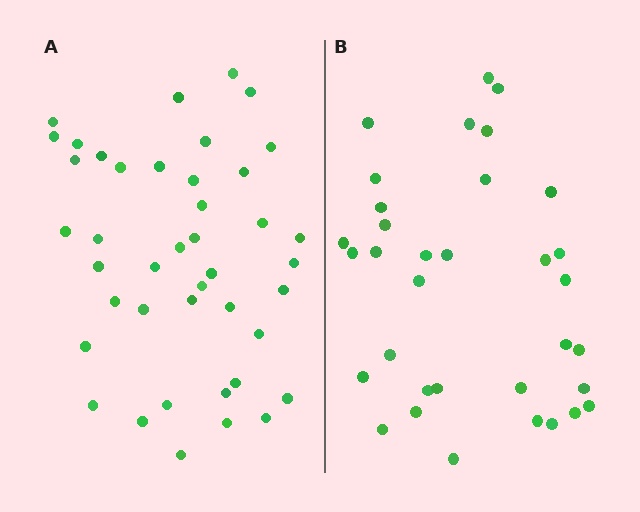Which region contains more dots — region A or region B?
Region A (the left region) has more dots.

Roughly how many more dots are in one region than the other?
Region A has roughly 8 or so more dots than region B.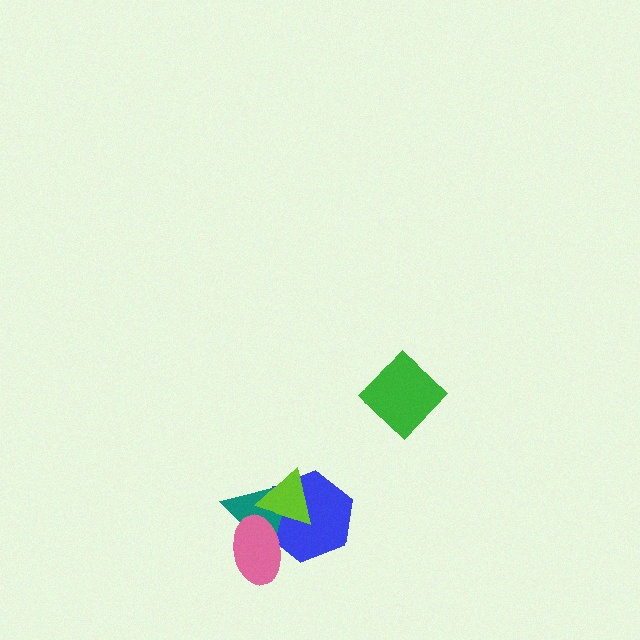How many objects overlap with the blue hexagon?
3 objects overlap with the blue hexagon.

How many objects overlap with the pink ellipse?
3 objects overlap with the pink ellipse.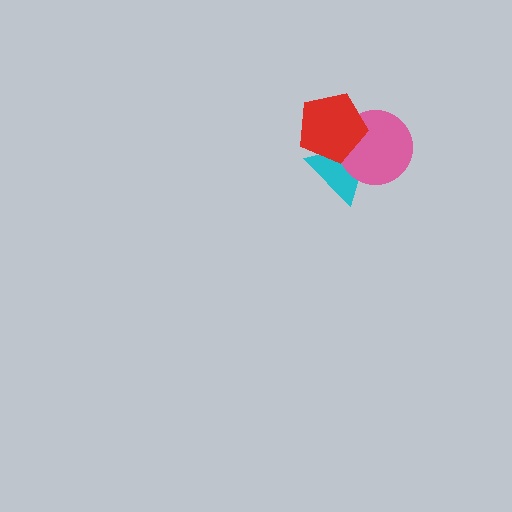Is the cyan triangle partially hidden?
Yes, it is partially covered by another shape.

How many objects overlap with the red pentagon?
2 objects overlap with the red pentagon.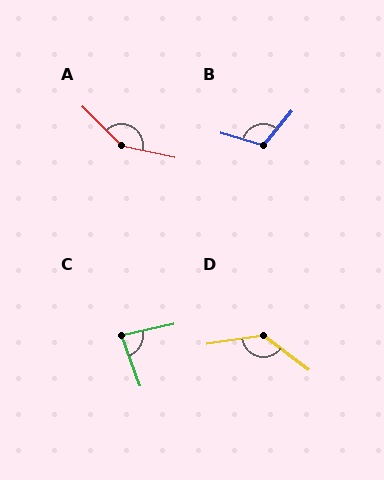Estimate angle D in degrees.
Approximately 134 degrees.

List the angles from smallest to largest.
C (82°), B (113°), D (134°), A (148°).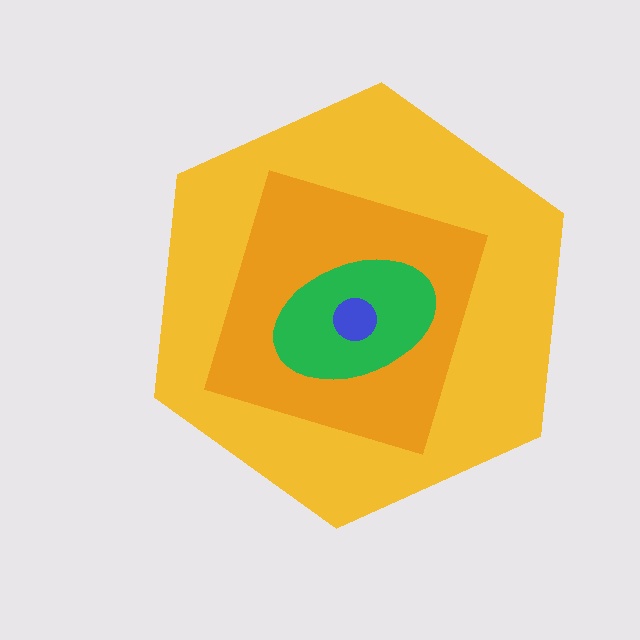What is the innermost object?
The blue circle.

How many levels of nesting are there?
4.